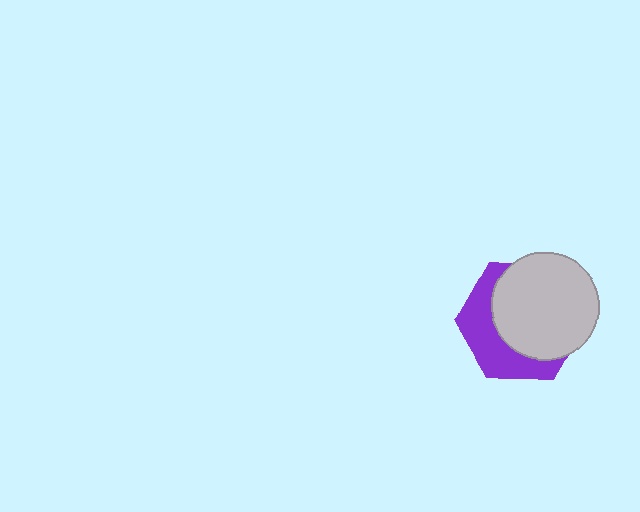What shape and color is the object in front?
The object in front is a light gray circle.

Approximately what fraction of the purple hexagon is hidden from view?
Roughly 61% of the purple hexagon is hidden behind the light gray circle.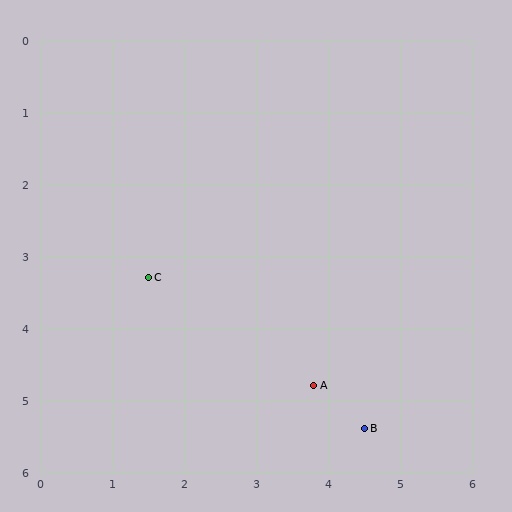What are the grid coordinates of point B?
Point B is at approximately (4.5, 5.4).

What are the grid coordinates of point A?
Point A is at approximately (3.8, 4.8).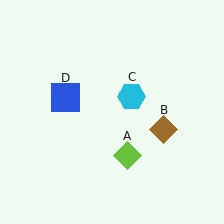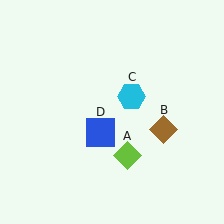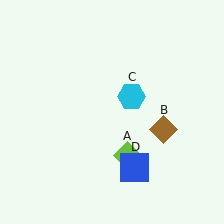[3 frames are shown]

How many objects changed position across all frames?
1 object changed position: blue square (object D).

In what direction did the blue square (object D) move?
The blue square (object D) moved down and to the right.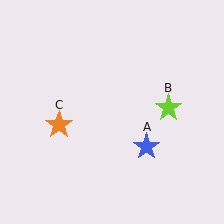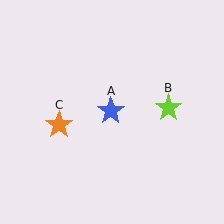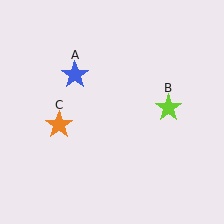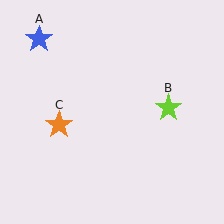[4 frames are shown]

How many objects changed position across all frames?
1 object changed position: blue star (object A).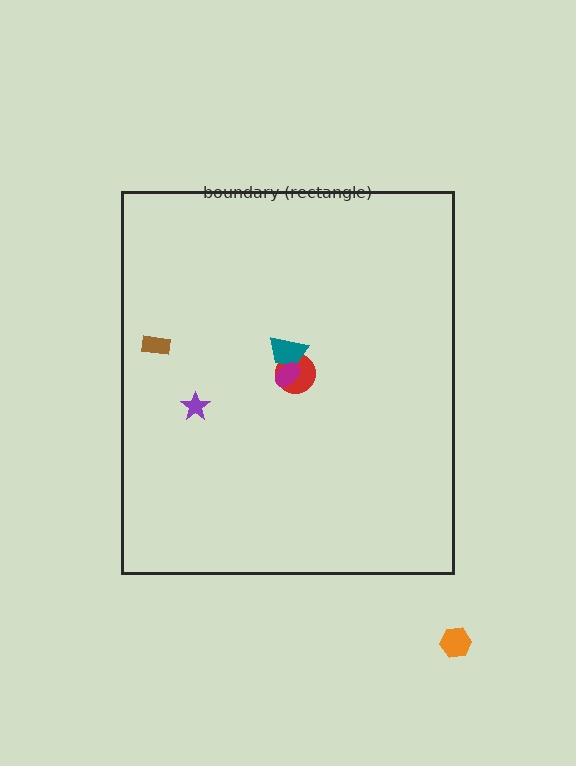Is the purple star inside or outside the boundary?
Inside.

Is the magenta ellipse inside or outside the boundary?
Inside.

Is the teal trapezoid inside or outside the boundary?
Inside.